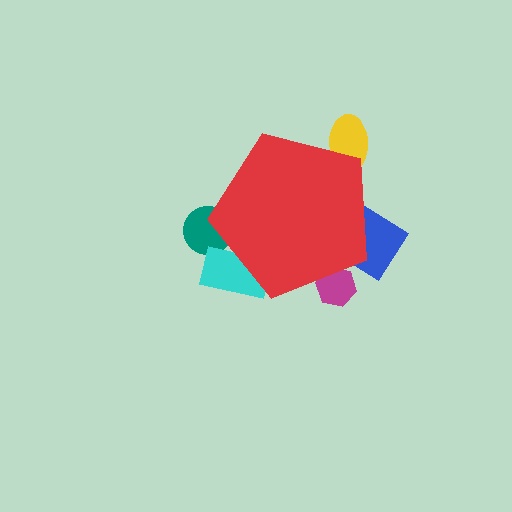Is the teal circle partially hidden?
Yes, the teal circle is partially hidden behind the red pentagon.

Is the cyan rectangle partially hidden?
Yes, the cyan rectangle is partially hidden behind the red pentagon.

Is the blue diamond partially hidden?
Yes, the blue diamond is partially hidden behind the red pentagon.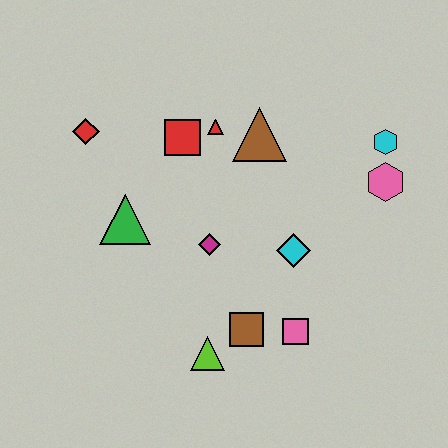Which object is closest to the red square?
The red triangle is closest to the red square.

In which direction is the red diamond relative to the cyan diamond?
The red diamond is to the left of the cyan diamond.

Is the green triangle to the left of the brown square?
Yes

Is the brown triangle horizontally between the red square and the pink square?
Yes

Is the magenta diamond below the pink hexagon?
Yes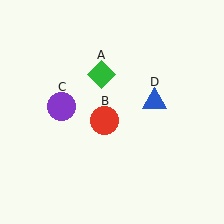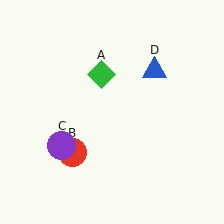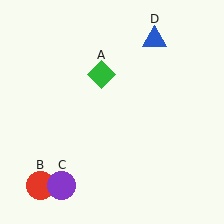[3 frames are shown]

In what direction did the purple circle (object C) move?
The purple circle (object C) moved down.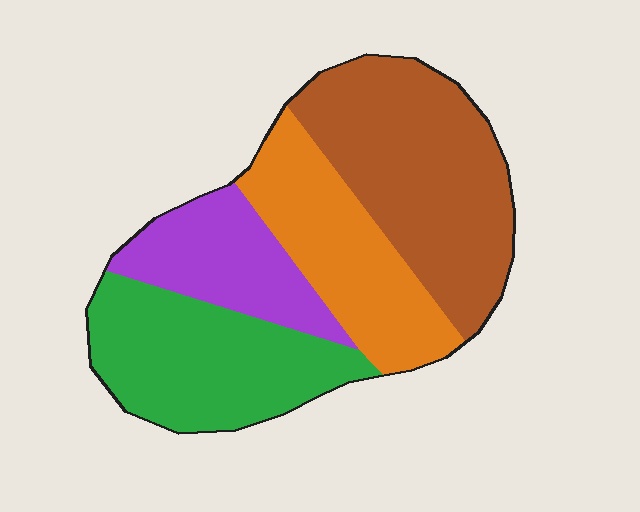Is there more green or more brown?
Brown.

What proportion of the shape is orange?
Orange covers roughly 25% of the shape.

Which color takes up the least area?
Purple, at roughly 15%.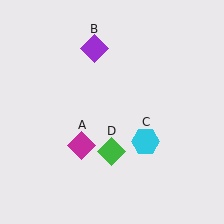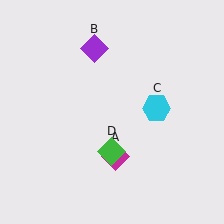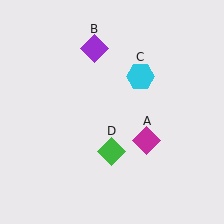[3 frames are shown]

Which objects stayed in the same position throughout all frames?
Purple diamond (object B) and green diamond (object D) remained stationary.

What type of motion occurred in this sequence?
The magenta diamond (object A), cyan hexagon (object C) rotated counterclockwise around the center of the scene.